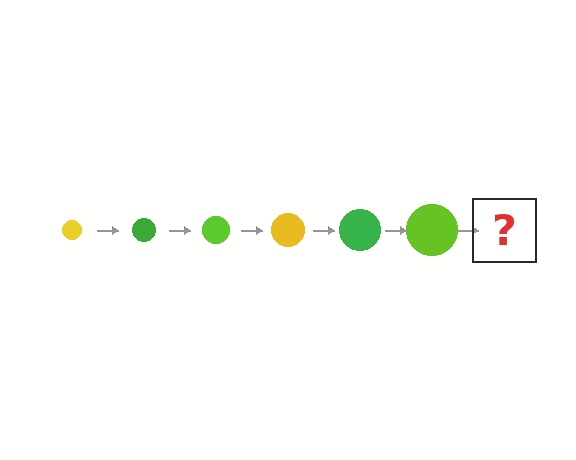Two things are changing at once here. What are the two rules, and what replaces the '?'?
The two rules are that the circle grows larger each step and the color cycles through yellow, green, and lime. The '?' should be a yellow circle, larger than the previous one.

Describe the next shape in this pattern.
It should be a yellow circle, larger than the previous one.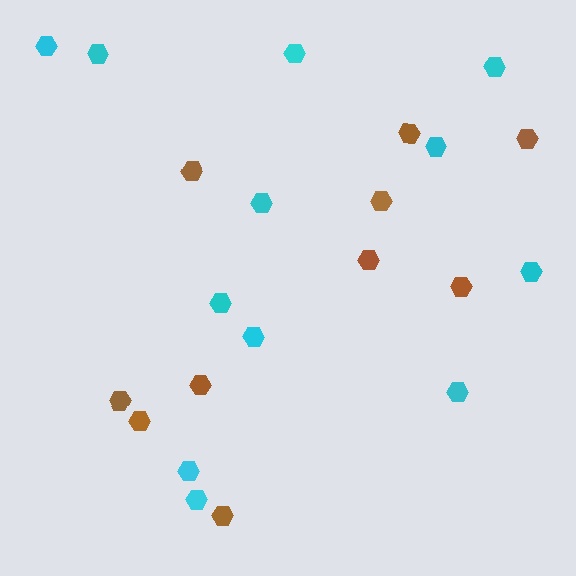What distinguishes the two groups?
There are 2 groups: one group of cyan hexagons (12) and one group of brown hexagons (10).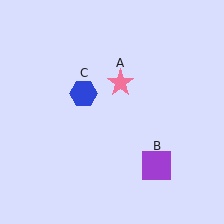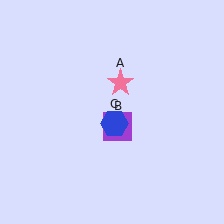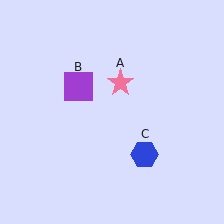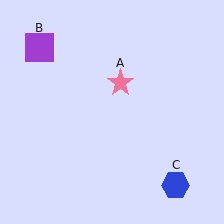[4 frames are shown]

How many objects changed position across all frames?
2 objects changed position: purple square (object B), blue hexagon (object C).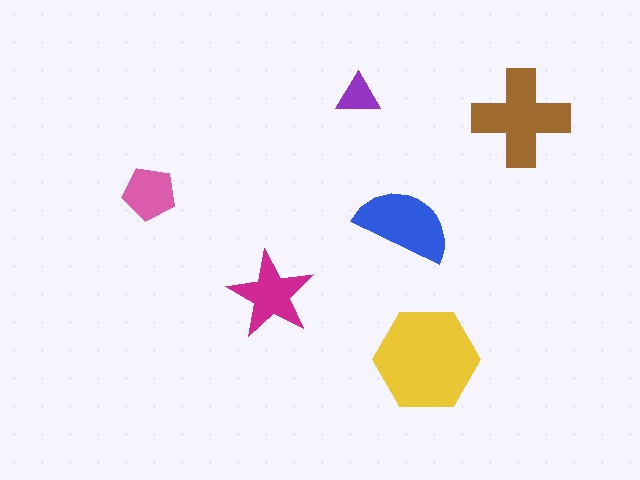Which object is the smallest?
The purple triangle.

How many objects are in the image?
There are 6 objects in the image.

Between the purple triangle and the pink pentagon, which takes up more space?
The pink pentagon.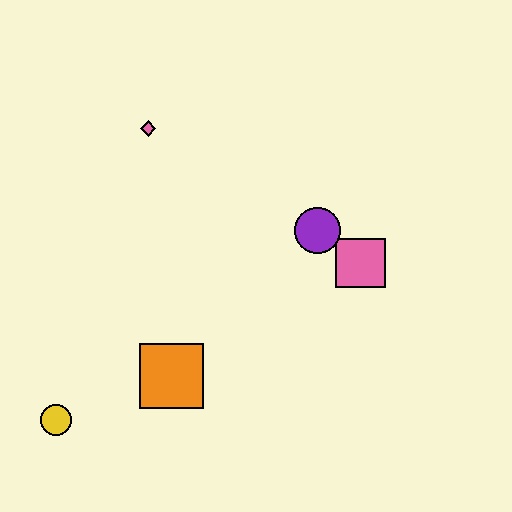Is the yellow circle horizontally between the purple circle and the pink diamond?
No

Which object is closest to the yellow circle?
The orange square is closest to the yellow circle.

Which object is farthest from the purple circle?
The yellow circle is farthest from the purple circle.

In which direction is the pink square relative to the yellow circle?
The pink square is to the right of the yellow circle.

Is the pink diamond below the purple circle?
No